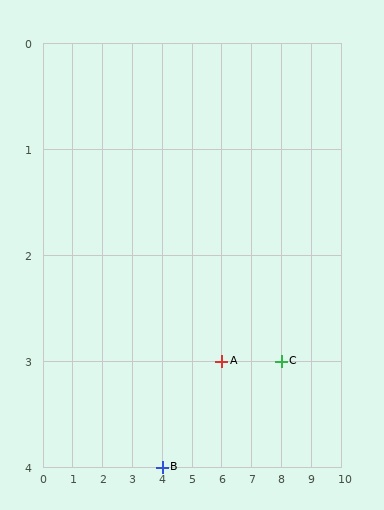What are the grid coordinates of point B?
Point B is at grid coordinates (4, 4).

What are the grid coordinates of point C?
Point C is at grid coordinates (8, 3).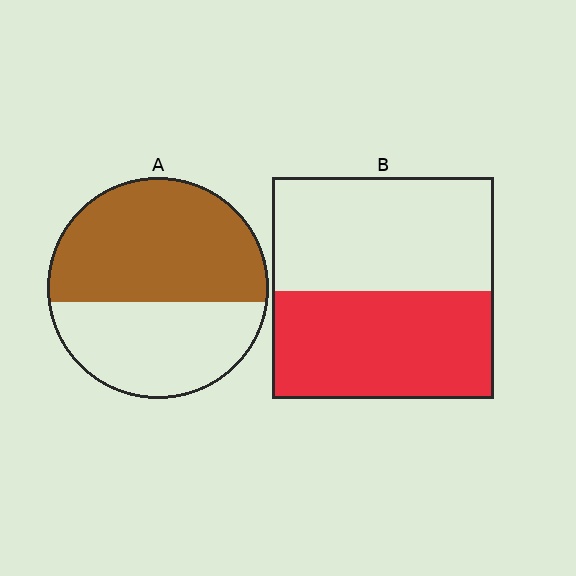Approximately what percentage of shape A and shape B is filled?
A is approximately 60% and B is approximately 50%.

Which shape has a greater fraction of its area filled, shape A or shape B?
Shape A.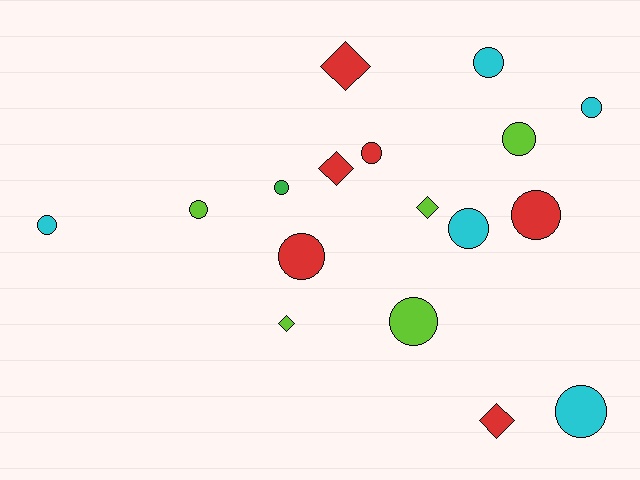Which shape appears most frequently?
Circle, with 12 objects.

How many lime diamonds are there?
There are 2 lime diamonds.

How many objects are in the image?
There are 17 objects.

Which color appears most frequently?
Red, with 6 objects.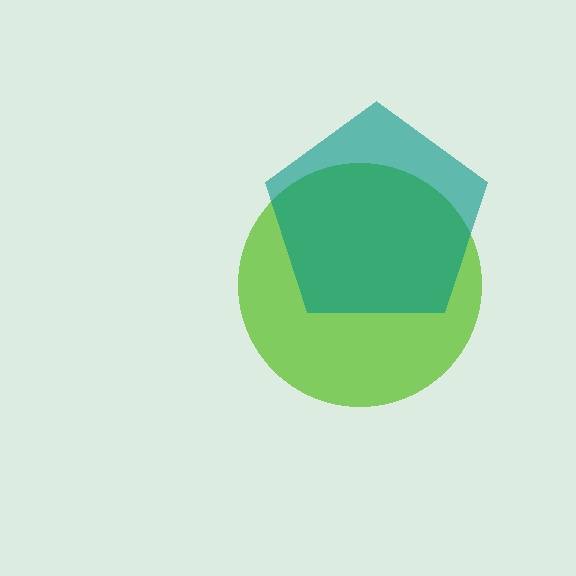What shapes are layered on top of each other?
The layered shapes are: a lime circle, a teal pentagon.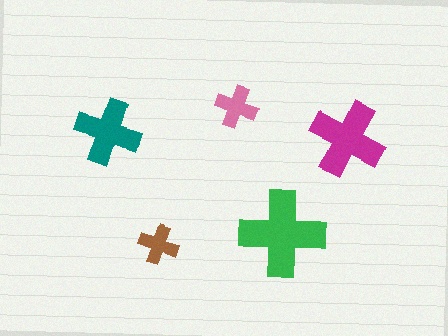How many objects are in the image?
There are 5 objects in the image.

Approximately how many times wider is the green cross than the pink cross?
About 2 times wider.